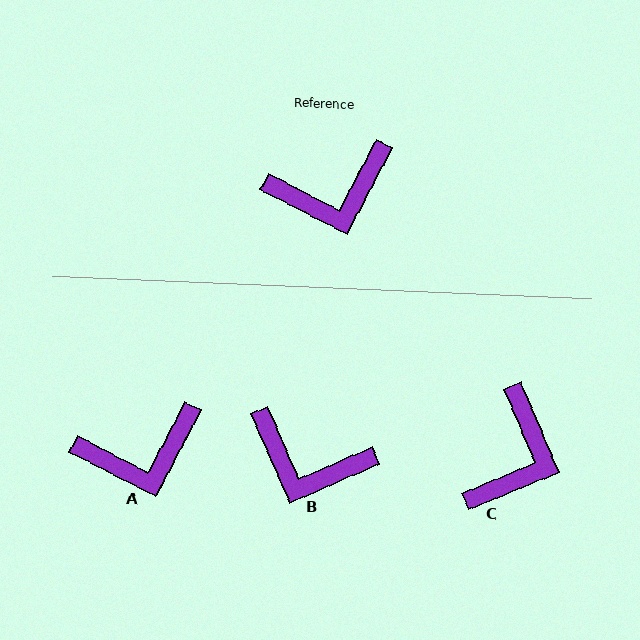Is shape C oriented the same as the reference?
No, it is off by about 50 degrees.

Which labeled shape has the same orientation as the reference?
A.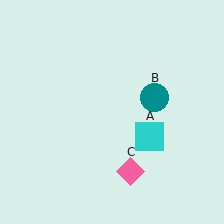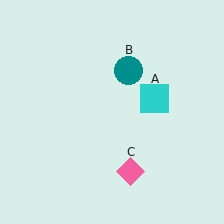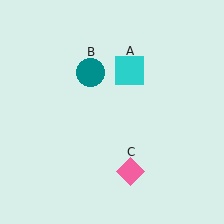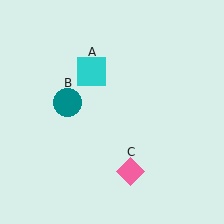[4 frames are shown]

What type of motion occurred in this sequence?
The cyan square (object A), teal circle (object B) rotated counterclockwise around the center of the scene.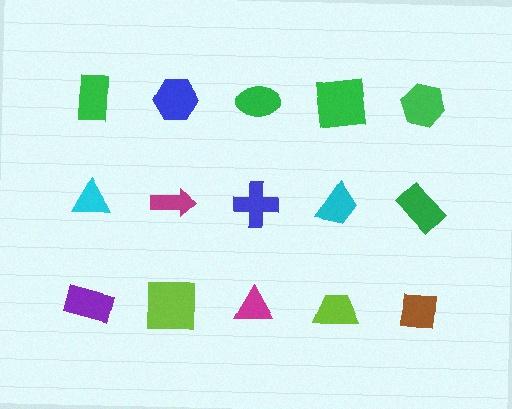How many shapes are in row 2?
5 shapes.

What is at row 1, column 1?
A green rectangle.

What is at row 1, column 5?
A green hexagon.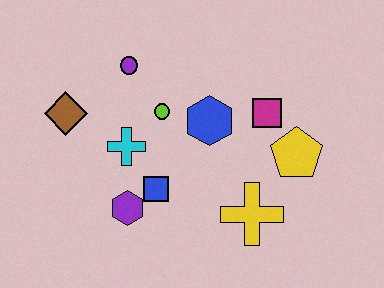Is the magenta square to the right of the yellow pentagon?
No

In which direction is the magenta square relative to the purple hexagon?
The magenta square is to the right of the purple hexagon.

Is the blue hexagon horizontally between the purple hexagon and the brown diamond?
No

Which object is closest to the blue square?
The purple hexagon is closest to the blue square.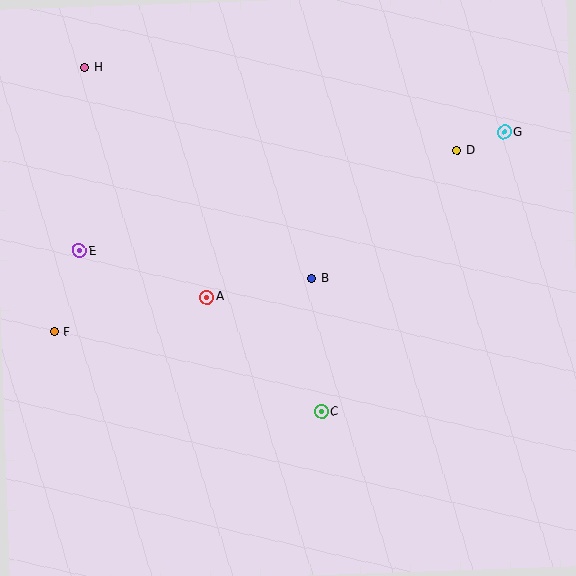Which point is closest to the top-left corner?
Point H is closest to the top-left corner.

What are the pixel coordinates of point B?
Point B is at (312, 278).